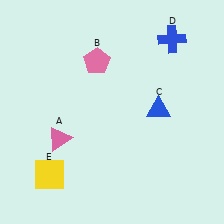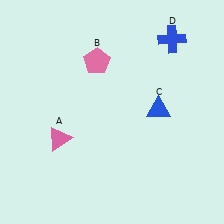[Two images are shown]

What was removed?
The yellow square (E) was removed in Image 2.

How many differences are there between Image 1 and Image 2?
There is 1 difference between the two images.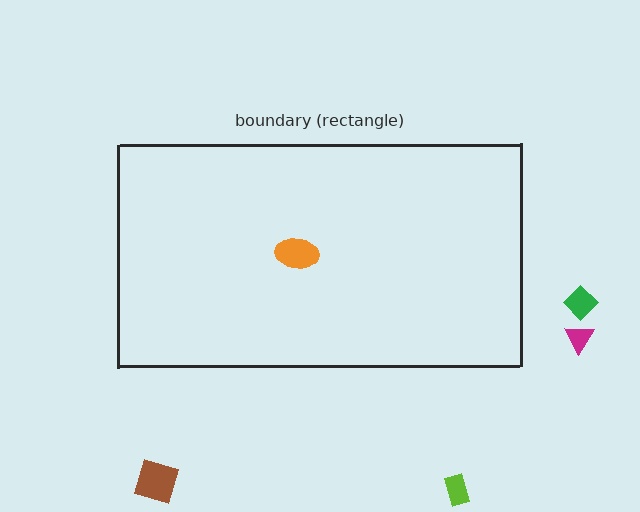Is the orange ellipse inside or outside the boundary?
Inside.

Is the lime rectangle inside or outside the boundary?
Outside.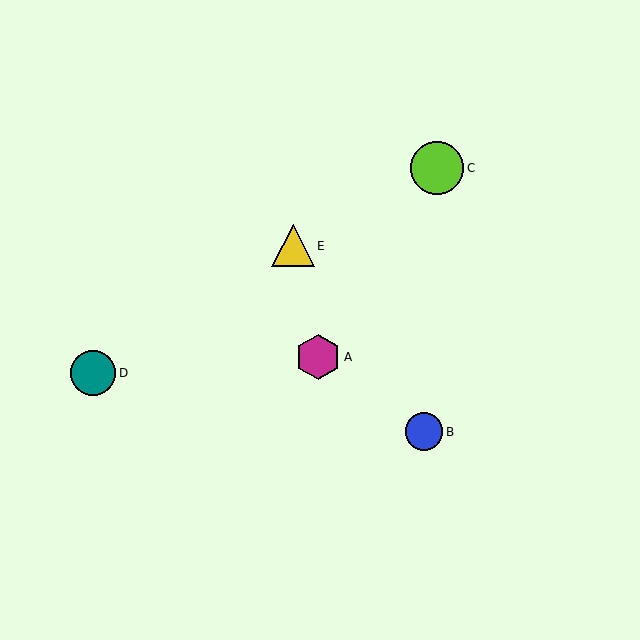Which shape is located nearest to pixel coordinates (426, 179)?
The lime circle (labeled C) at (437, 168) is nearest to that location.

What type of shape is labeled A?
Shape A is a magenta hexagon.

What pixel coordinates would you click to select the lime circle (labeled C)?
Click at (437, 168) to select the lime circle C.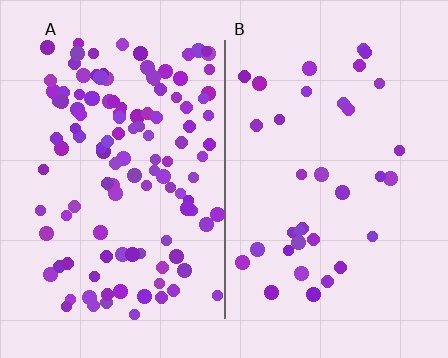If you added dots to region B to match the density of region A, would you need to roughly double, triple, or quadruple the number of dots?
Approximately triple.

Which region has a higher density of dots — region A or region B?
A (the left).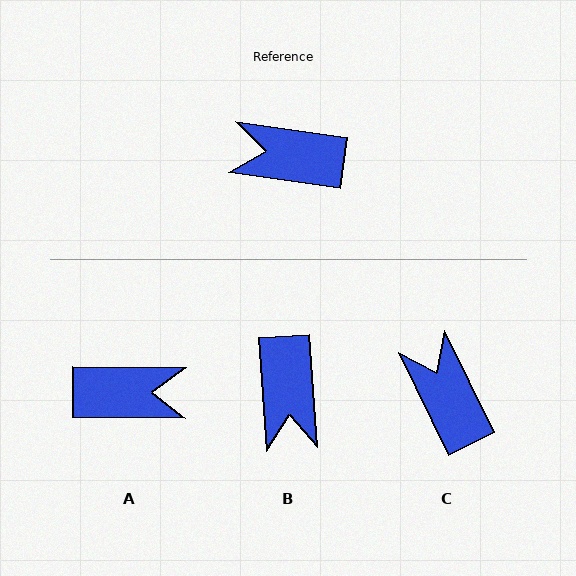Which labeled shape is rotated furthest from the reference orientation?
A, about 172 degrees away.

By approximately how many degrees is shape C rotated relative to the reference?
Approximately 56 degrees clockwise.